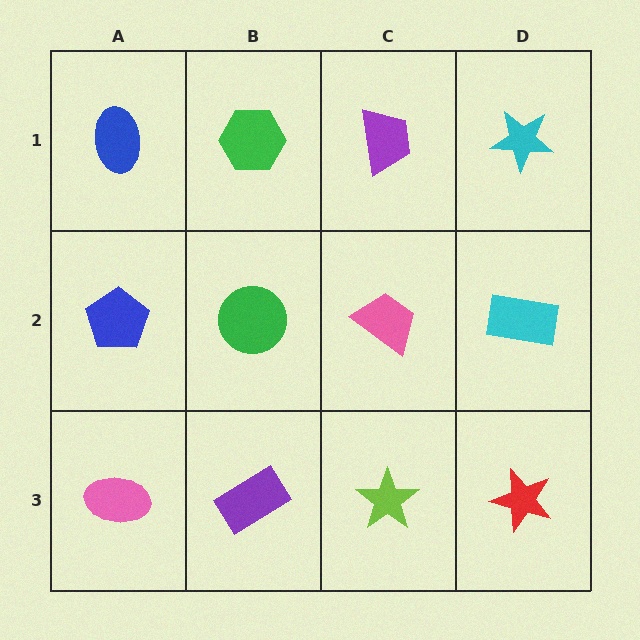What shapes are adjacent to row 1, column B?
A green circle (row 2, column B), a blue ellipse (row 1, column A), a purple trapezoid (row 1, column C).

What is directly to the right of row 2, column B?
A pink trapezoid.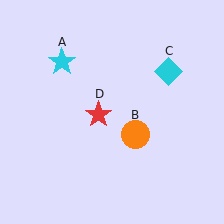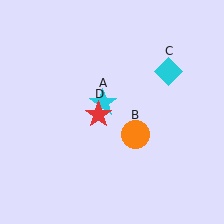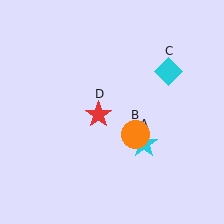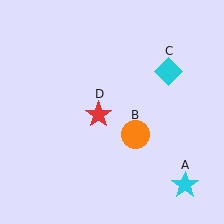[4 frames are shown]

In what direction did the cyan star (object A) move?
The cyan star (object A) moved down and to the right.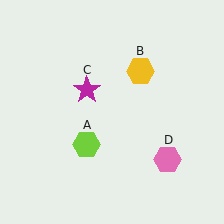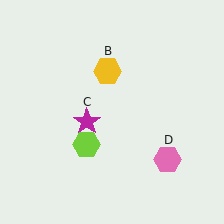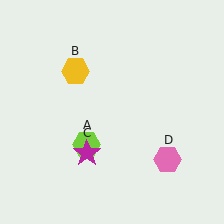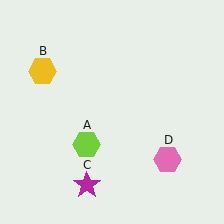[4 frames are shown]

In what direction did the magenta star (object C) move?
The magenta star (object C) moved down.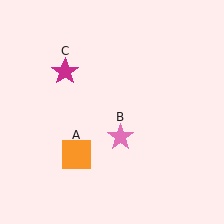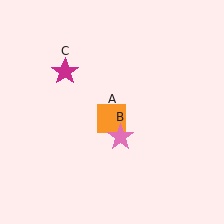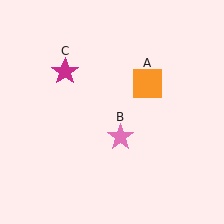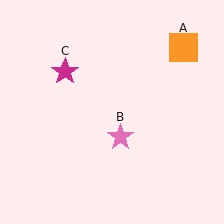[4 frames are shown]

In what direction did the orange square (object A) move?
The orange square (object A) moved up and to the right.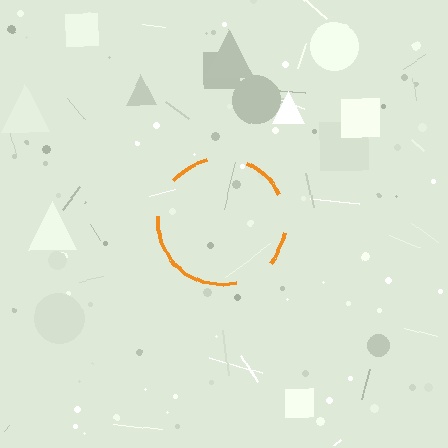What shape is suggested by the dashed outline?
The dashed outline suggests a circle.